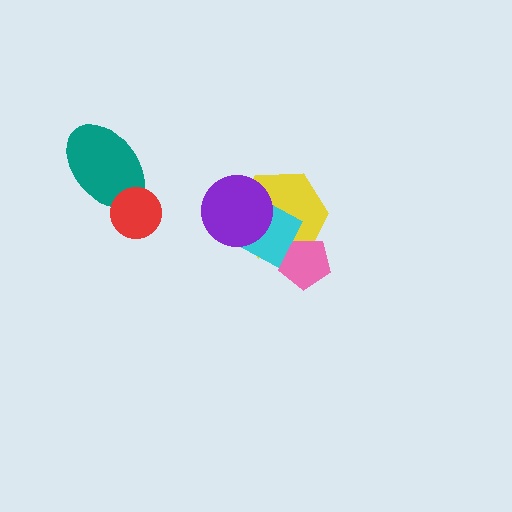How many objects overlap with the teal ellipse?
1 object overlaps with the teal ellipse.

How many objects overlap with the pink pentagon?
1 object overlaps with the pink pentagon.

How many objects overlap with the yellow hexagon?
3 objects overlap with the yellow hexagon.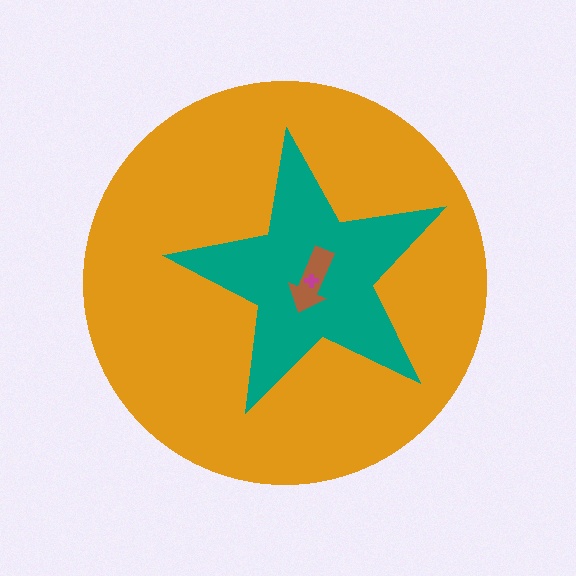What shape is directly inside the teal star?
The brown arrow.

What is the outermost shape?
The orange circle.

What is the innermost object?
The magenta cross.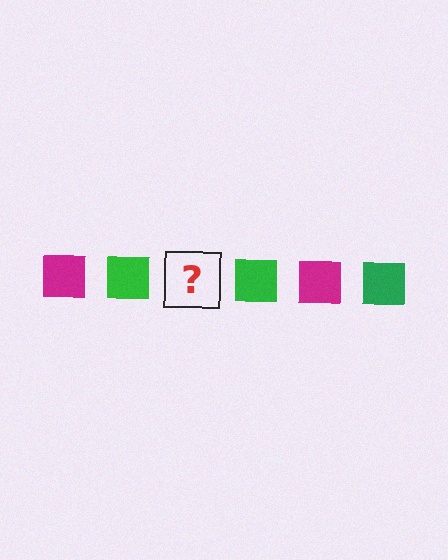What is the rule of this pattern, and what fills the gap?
The rule is that the pattern cycles through magenta, green squares. The gap should be filled with a magenta square.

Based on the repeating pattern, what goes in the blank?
The blank should be a magenta square.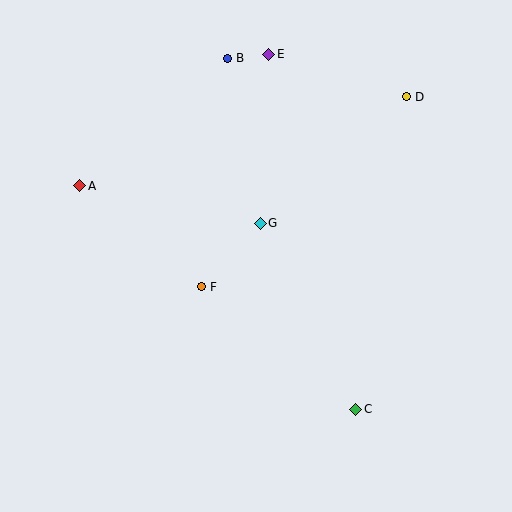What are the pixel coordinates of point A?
Point A is at (80, 186).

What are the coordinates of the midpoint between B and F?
The midpoint between B and F is at (215, 172).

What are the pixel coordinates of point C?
Point C is at (356, 409).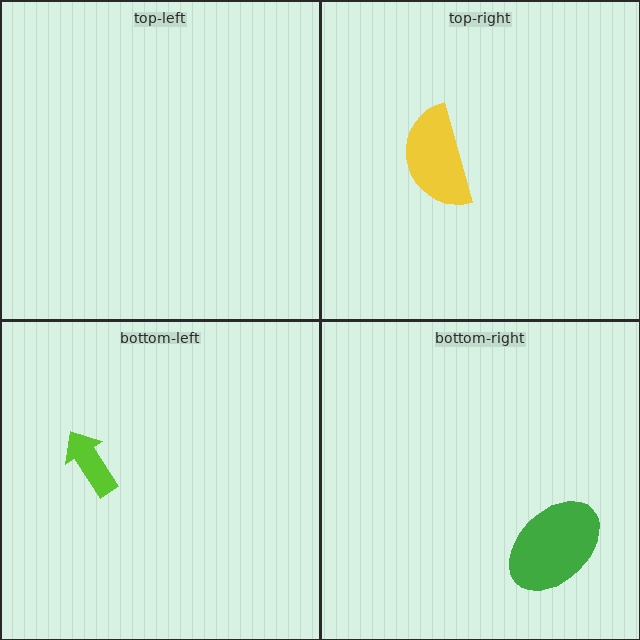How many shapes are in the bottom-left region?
1.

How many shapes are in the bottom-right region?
1.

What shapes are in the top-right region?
The yellow semicircle.